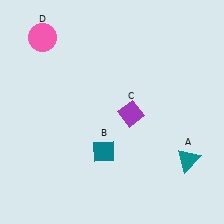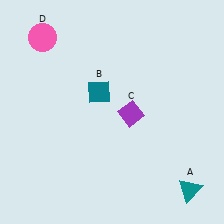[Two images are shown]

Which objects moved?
The objects that moved are: the teal triangle (A), the teal diamond (B).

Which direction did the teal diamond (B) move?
The teal diamond (B) moved up.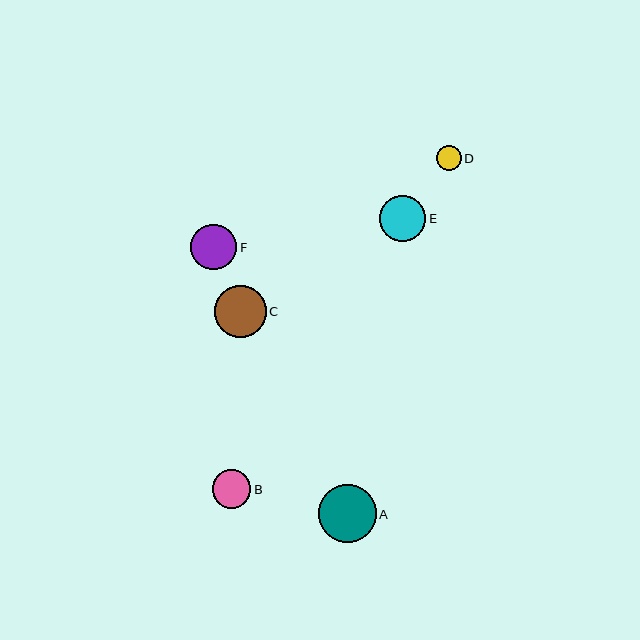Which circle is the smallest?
Circle D is the smallest with a size of approximately 25 pixels.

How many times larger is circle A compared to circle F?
Circle A is approximately 1.3 times the size of circle F.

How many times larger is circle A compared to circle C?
Circle A is approximately 1.1 times the size of circle C.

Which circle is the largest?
Circle A is the largest with a size of approximately 58 pixels.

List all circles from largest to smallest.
From largest to smallest: A, C, E, F, B, D.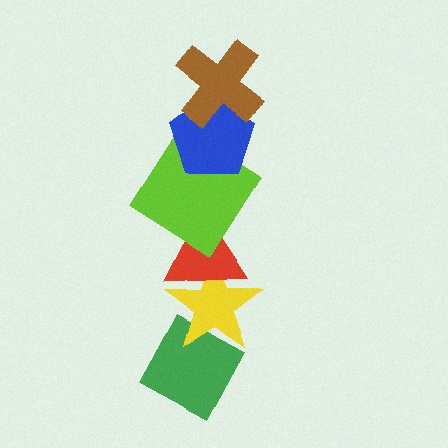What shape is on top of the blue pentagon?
The brown cross is on top of the blue pentagon.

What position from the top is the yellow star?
The yellow star is 5th from the top.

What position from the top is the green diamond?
The green diamond is 6th from the top.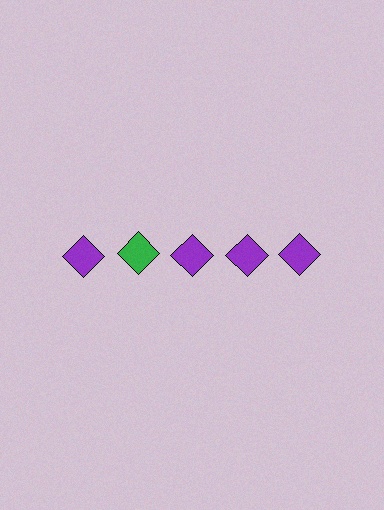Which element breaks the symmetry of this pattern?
The green diamond in the top row, second from left column breaks the symmetry. All other shapes are purple diamonds.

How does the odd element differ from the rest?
It has a different color: green instead of purple.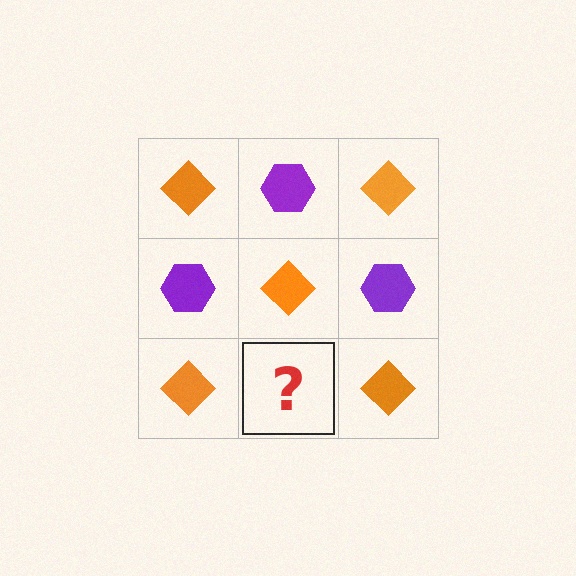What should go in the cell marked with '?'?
The missing cell should contain a purple hexagon.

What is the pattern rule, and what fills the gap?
The rule is that it alternates orange diamond and purple hexagon in a checkerboard pattern. The gap should be filled with a purple hexagon.